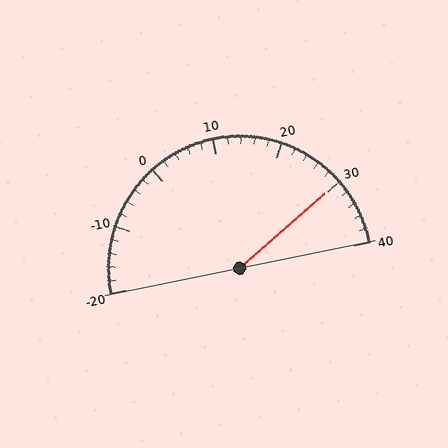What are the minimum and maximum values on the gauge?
The gauge ranges from -20 to 40.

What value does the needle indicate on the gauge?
The needle indicates approximately 30.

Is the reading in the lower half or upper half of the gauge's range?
The reading is in the upper half of the range (-20 to 40).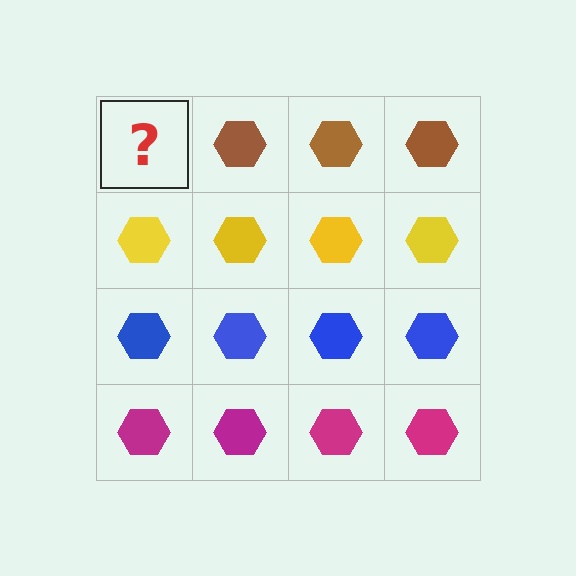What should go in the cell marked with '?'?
The missing cell should contain a brown hexagon.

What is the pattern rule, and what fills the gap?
The rule is that each row has a consistent color. The gap should be filled with a brown hexagon.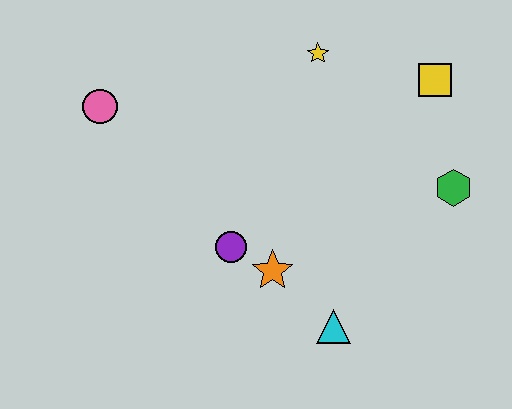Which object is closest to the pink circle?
The purple circle is closest to the pink circle.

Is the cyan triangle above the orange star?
No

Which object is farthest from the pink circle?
The green hexagon is farthest from the pink circle.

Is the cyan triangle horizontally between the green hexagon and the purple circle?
Yes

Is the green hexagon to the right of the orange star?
Yes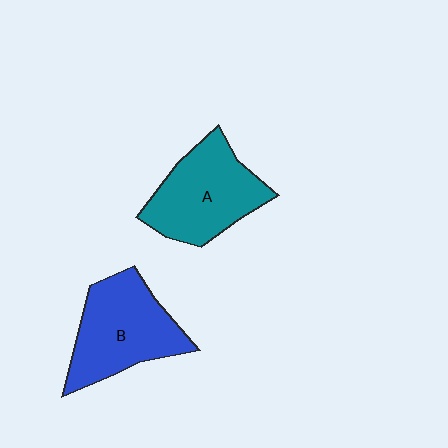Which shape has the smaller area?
Shape A (teal).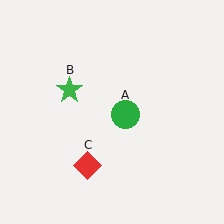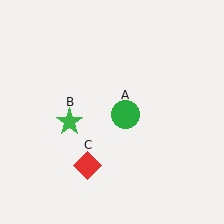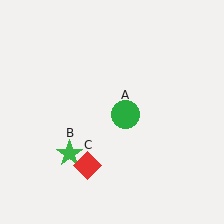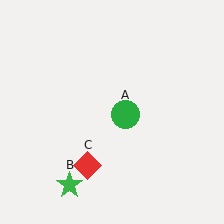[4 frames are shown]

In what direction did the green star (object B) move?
The green star (object B) moved down.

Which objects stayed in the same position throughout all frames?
Green circle (object A) and red diamond (object C) remained stationary.